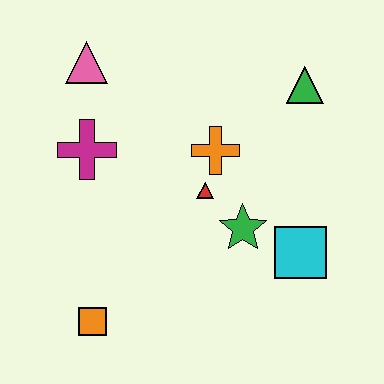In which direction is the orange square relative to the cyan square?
The orange square is to the left of the cyan square.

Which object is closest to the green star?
The red triangle is closest to the green star.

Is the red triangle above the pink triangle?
No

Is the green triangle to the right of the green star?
Yes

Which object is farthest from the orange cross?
The orange square is farthest from the orange cross.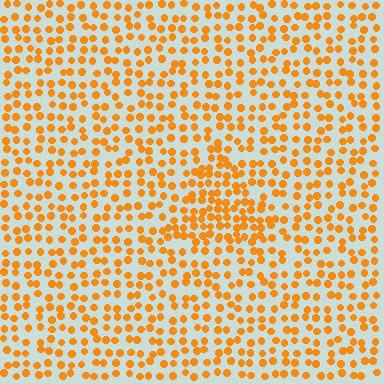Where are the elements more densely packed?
The elements are more densely packed inside the triangle boundary.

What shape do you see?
I see a triangle.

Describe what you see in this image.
The image contains small orange elements arranged at two different densities. A triangle-shaped region is visible where the elements are more densely packed than the surrounding area.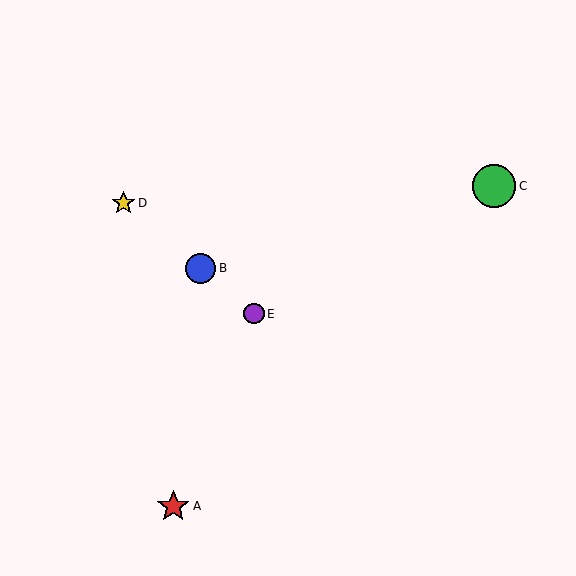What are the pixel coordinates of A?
Object A is at (173, 506).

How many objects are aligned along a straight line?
3 objects (B, D, E) are aligned along a straight line.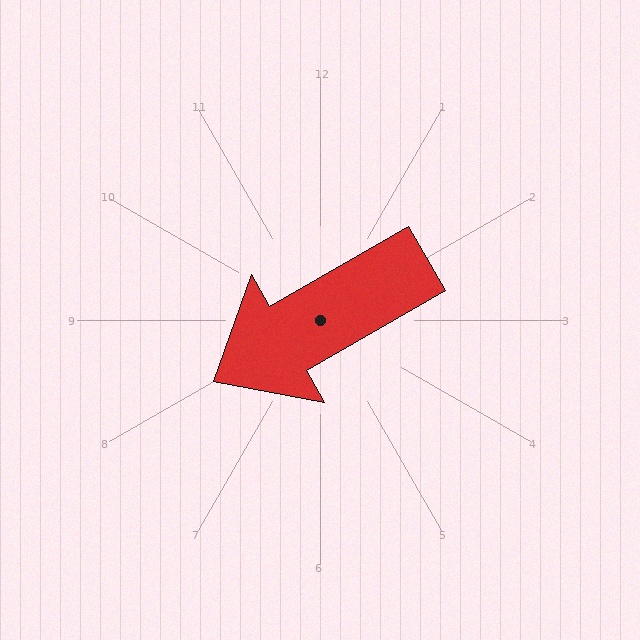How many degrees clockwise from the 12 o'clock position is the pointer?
Approximately 240 degrees.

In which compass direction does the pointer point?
Southwest.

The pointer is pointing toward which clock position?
Roughly 8 o'clock.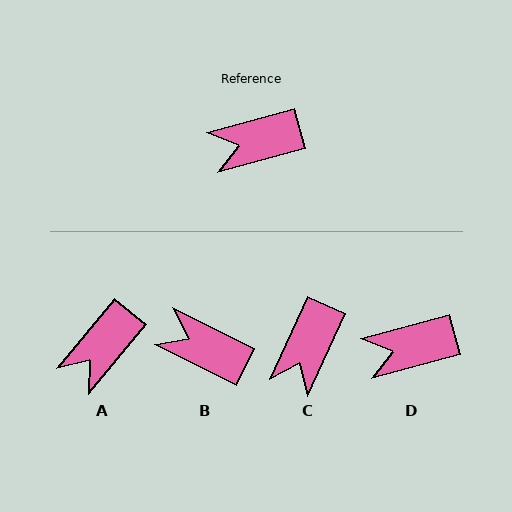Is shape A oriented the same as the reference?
No, it is off by about 35 degrees.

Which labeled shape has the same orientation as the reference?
D.